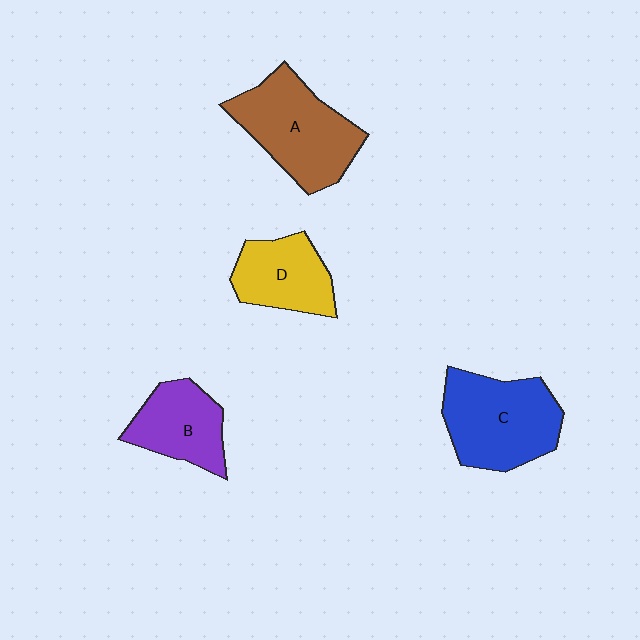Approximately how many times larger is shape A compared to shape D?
Approximately 1.5 times.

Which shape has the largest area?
Shape C (blue).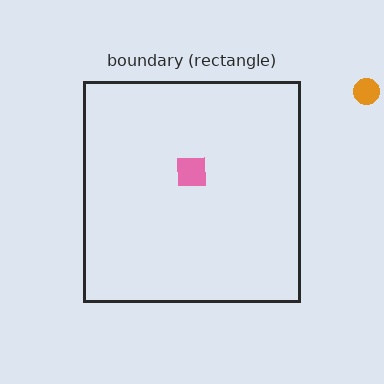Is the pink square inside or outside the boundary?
Inside.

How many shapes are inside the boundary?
1 inside, 1 outside.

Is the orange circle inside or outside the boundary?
Outside.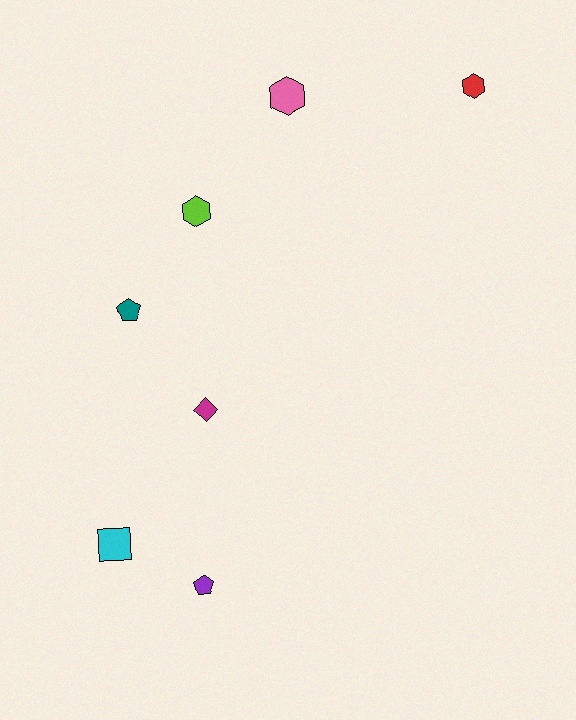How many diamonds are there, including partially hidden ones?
There is 1 diamond.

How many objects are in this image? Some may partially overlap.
There are 7 objects.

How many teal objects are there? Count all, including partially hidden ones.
There is 1 teal object.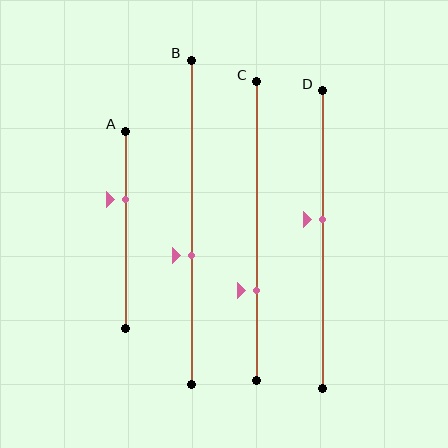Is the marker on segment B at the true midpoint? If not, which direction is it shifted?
No, the marker on segment B is shifted downward by about 10% of the segment length.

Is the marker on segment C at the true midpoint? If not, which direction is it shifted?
No, the marker on segment C is shifted downward by about 20% of the segment length.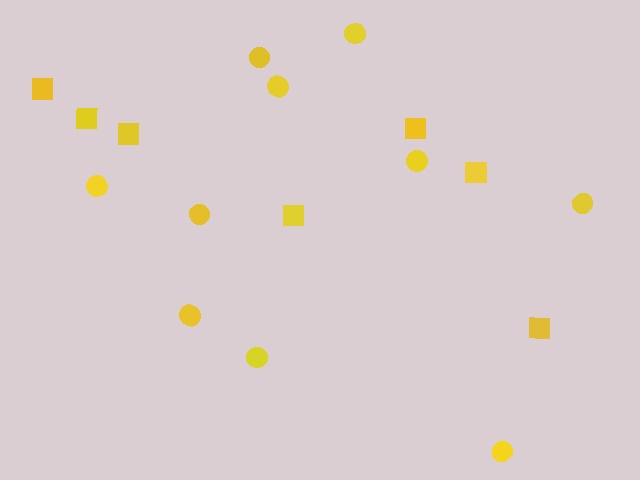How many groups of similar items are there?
There are 2 groups: one group of circles (10) and one group of squares (7).